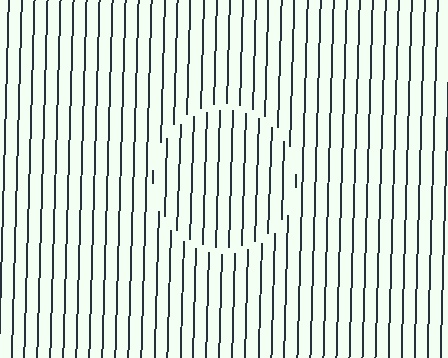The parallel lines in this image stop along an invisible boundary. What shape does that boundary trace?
An illusory circle. The interior of the shape contains the same grating, shifted by half a period — the contour is defined by the phase discontinuity where line-ends from the inner and outer gratings abut.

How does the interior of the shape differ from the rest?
The interior of the shape contains the same grating, shifted by half a period — the contour is defined by the phase discontinuity where line-ends from the inner and outer gratings abut.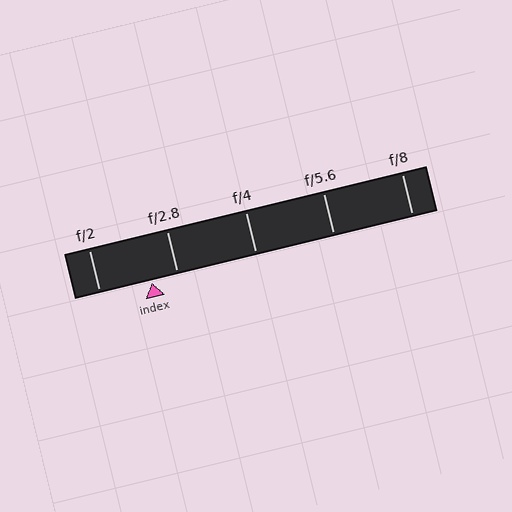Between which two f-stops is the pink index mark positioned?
The index mark is between f/2 and f/2.8.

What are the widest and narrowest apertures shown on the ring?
The widest aperture shown is f/2 and the narrowest is f/8.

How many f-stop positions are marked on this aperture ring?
There are 5 f-stop positions marked.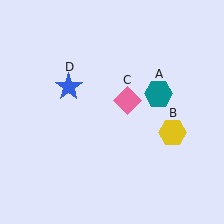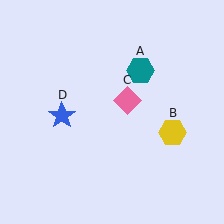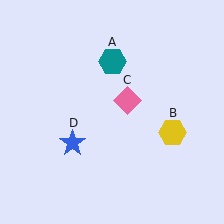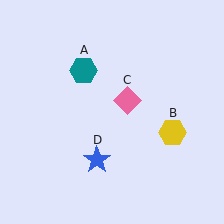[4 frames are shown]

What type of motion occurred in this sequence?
The teal hexagon (object A), blue star (object D) rotated counterclockwise around the center of the scene.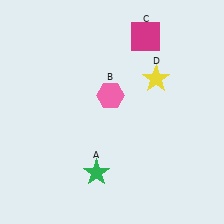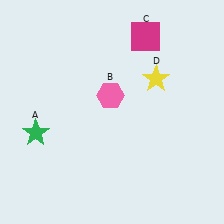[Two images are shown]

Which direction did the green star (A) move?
The green star (A) moved left.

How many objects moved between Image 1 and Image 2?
1 object moved between the two images.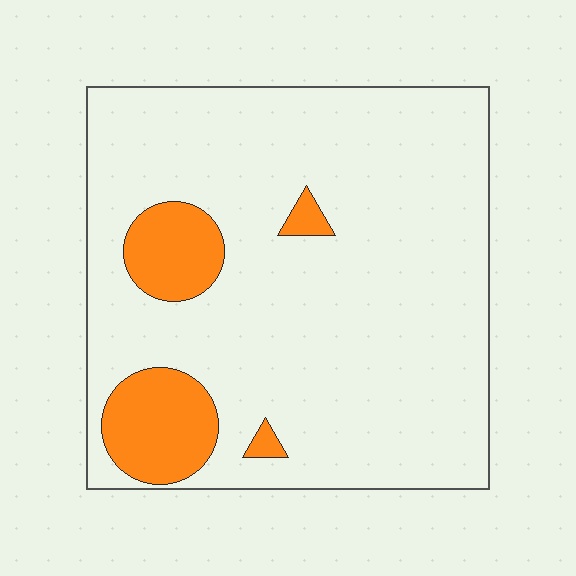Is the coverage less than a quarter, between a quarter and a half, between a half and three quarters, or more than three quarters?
Less than a quarter.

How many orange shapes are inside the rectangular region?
4.